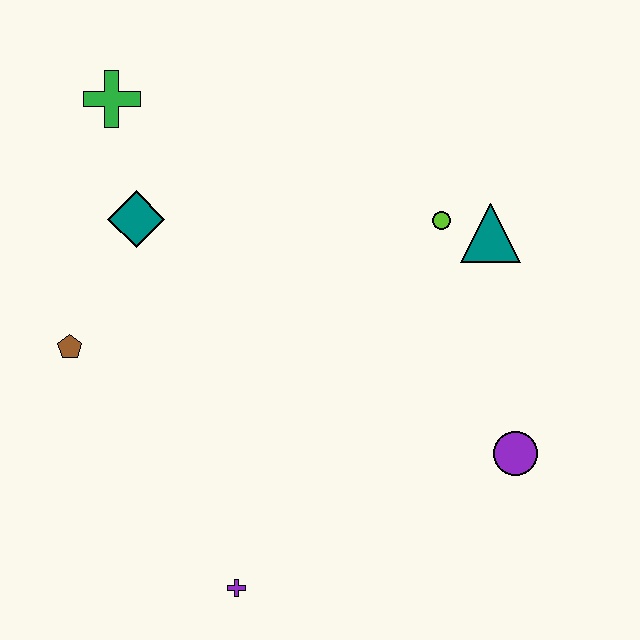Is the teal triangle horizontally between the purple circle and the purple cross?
Yes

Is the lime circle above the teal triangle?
Yes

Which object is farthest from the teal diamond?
The purple circle is farthest from the teal diamond.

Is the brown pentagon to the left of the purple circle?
Yes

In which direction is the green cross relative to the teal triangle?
The green cross is to the left of the teal triangle.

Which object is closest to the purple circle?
The teal triangle is closest to the purple circle.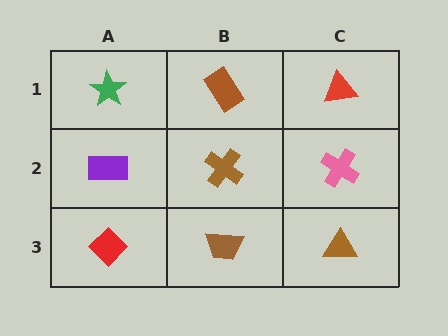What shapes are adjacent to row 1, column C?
A pink cross (row 2, column C), a brown rectangle (row 1, column B).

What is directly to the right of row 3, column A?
A brown trapezoid.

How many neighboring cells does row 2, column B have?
4.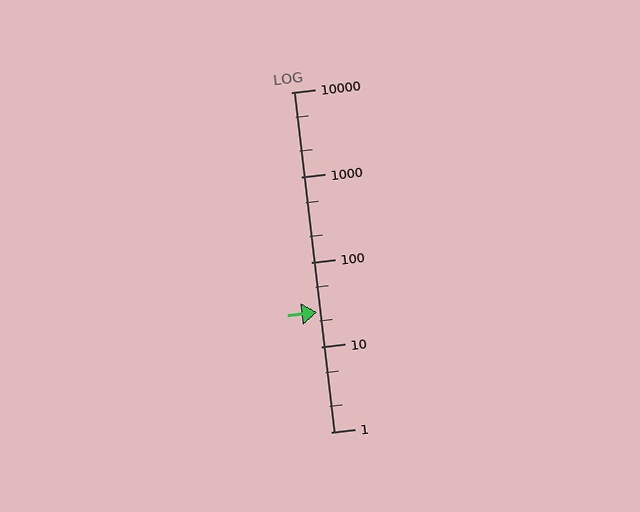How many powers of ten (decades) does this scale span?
The scale spans 4 decades, from 1 to 10000.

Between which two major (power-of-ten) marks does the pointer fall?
The pointer is between 10 and 100.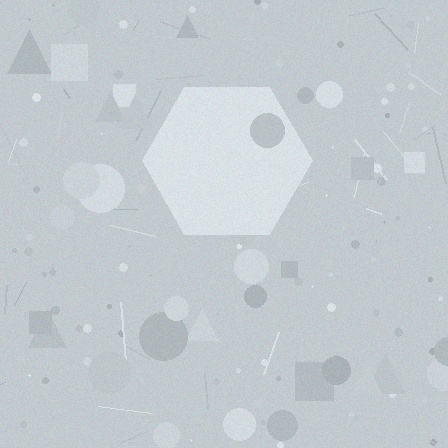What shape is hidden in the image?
A hexagon is hidden in the image.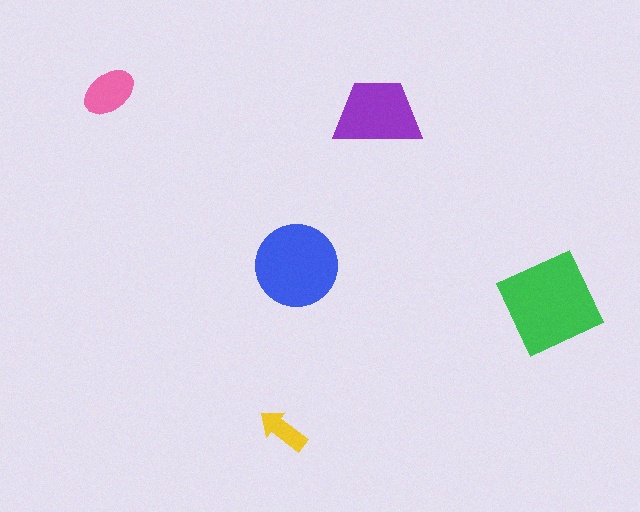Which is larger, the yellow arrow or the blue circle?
The blue circle.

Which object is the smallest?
The yellow arrow.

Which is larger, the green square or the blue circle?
The green square.